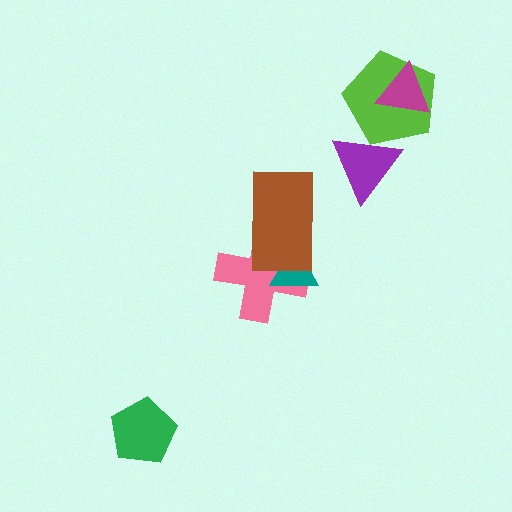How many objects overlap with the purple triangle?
1 object overlaps with the purple triangle.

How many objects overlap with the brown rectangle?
2 objects overlap with the brown rectangle.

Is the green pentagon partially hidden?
No, no other shape covers it.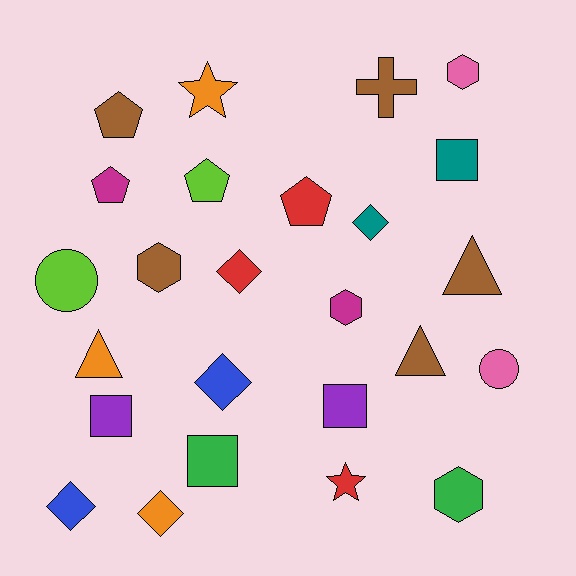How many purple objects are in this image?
There are 2 purple objects.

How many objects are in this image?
There are 25 objects.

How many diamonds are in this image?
There are 5 diamonds.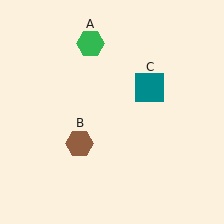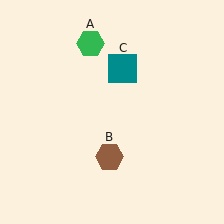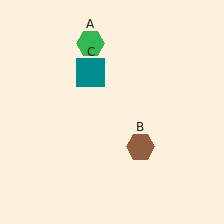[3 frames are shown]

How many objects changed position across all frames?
2 objects changed position: brown hexagon (object B), teal square (object C).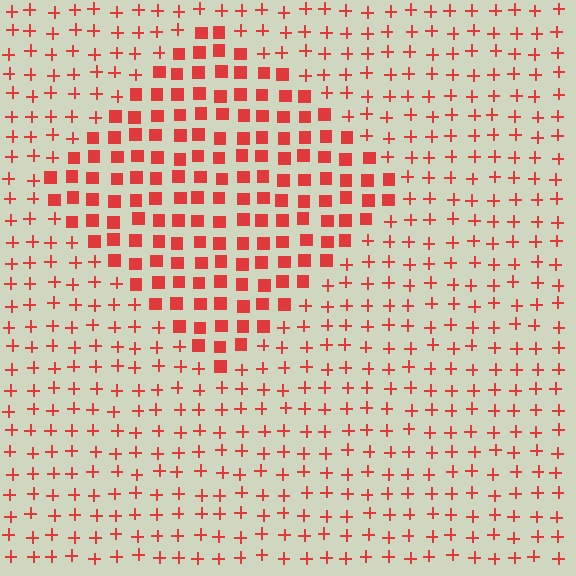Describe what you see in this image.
The image is filled with small red elements arranged in a uniform grid. A diamond-shaped region contains squares, while the surrounding area contains plus signs. The boundary is defined purely by the change in element shape.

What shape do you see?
I see a diamond.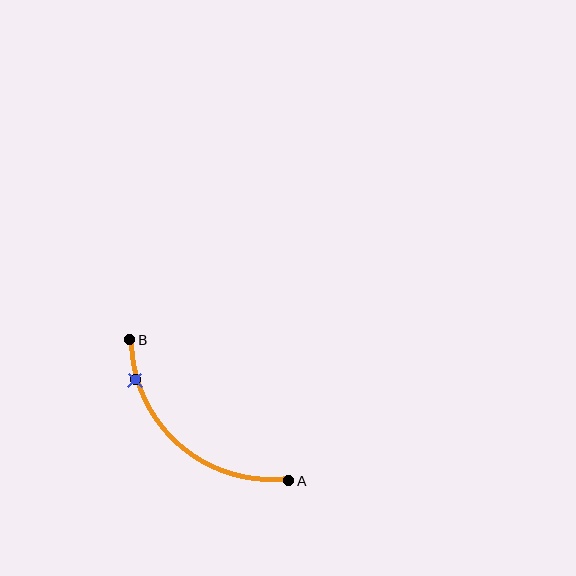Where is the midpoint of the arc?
The arc midpoint is the point on the curve farthest from the straight line joining A and B. It sits below and to the left of that line.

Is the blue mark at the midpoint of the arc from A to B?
No. The blue mark lies on the arc but is closer to endpoint B. The arc midpoint would be at the point on the curve equidistant along the arc from both A and B.